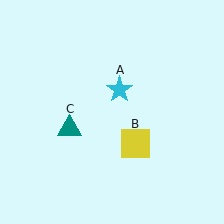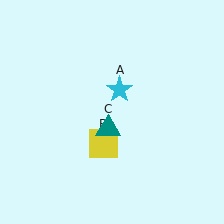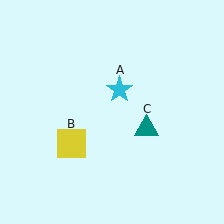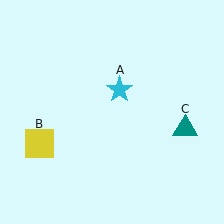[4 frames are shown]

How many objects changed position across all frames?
2 objects changed position: yellow square (object B), teal triangle (object C).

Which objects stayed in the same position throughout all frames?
Cyan star (object A) remained stationary.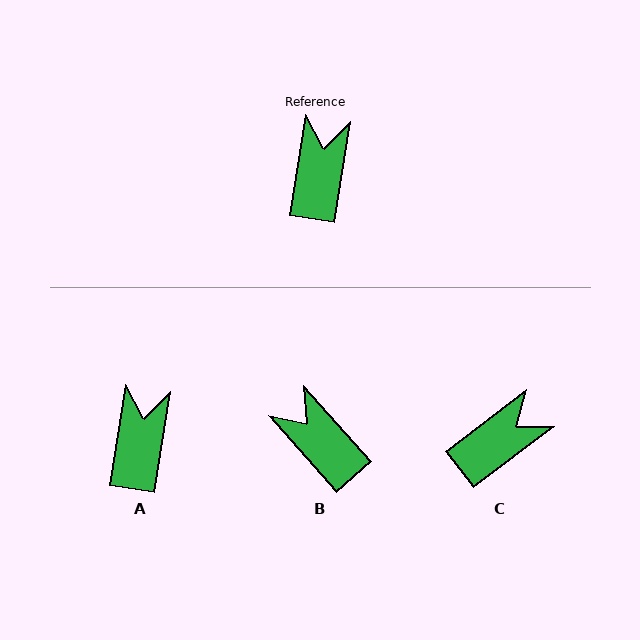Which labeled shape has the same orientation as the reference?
A.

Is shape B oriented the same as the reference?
No, it is off by about 50 degrees.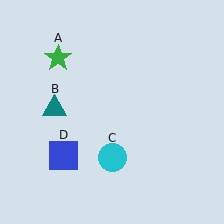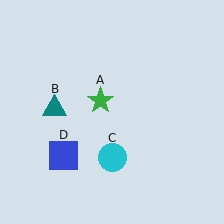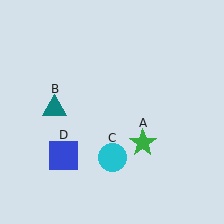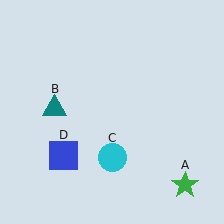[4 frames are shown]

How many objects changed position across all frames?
1 object changed position: green star (object A).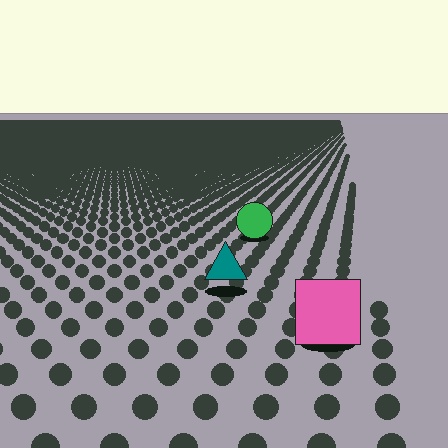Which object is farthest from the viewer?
The green circle is farthest from the viewer. It appears smaller and the ground texture around it is denser.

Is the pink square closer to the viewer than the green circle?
Yes. The pink square is closer — you can tell from the texture gradient: the ground texture is coarser near it.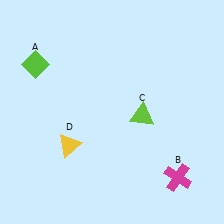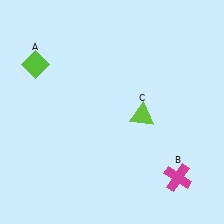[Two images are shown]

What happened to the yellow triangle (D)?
The yellow triangle (D) was removed in Image 2. It was in the bottom-left area of Image 1.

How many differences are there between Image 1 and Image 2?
There is 1 difference between the two images.